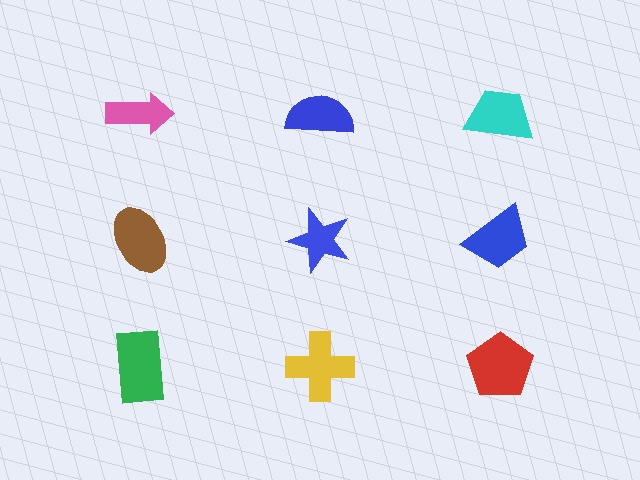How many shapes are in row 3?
3 shapes.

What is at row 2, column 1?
A brown ellipse.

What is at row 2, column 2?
A blue star.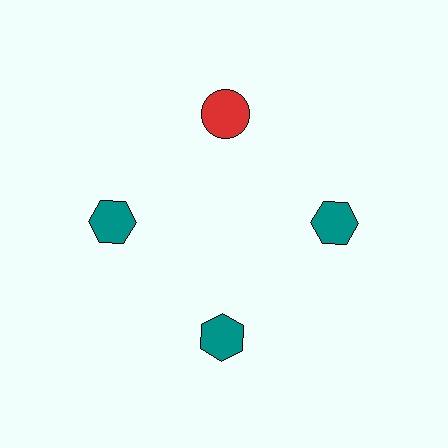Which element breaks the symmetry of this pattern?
The red circle at roughly the 12 o'clock position breaks the symmetry. All other shapes are teal hexagons.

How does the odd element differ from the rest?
It differs in both color (red instead of teal) and shape (circle instead of hexagon).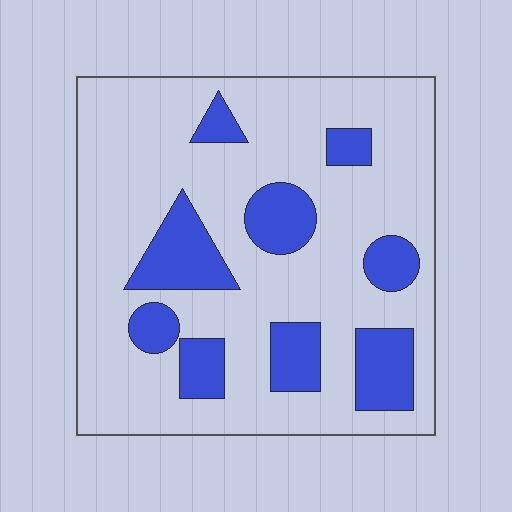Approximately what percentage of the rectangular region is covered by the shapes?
Approximately 25%.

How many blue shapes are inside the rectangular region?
9.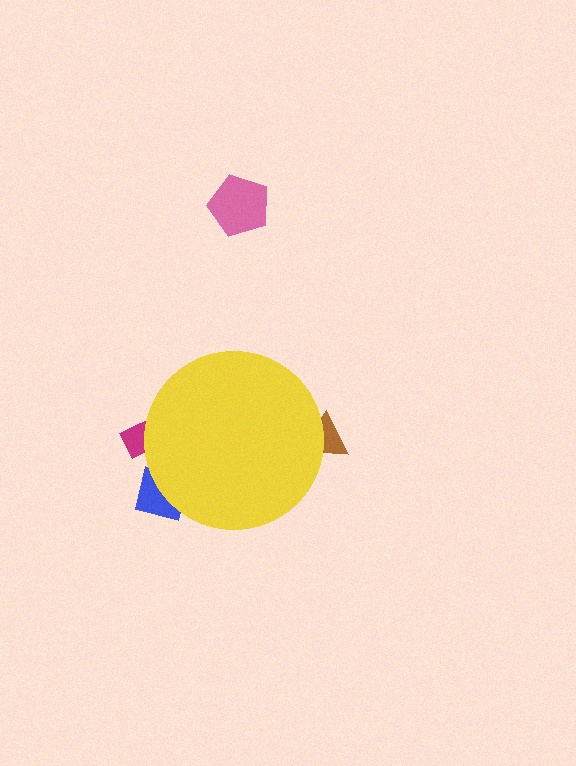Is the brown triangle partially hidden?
Yes, the brown triangle is partially hidden behind the yellow circle.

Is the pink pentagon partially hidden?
No, the pink pentagon is fully visible.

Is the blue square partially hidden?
Yes, the blue square is partially hidden behind the yellow circle.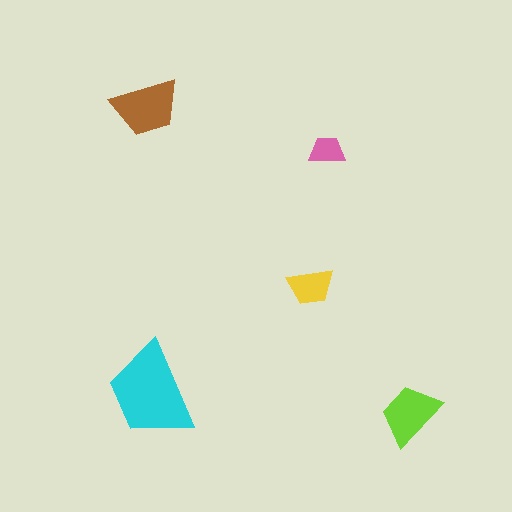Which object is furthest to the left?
The brown trapezoid is leftmost.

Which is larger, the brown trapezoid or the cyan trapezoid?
The cyan one.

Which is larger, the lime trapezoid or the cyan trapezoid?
The cyan one.